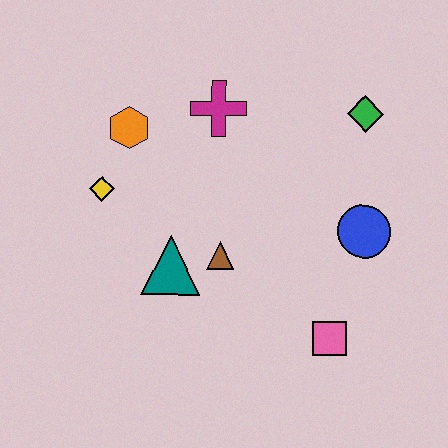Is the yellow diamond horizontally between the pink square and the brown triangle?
No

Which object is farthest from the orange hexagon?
The pink square is farthest from the orange hexagon.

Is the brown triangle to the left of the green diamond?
Yes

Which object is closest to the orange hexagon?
The yellow diamond is closest to the orange hexagon.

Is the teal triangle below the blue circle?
Yes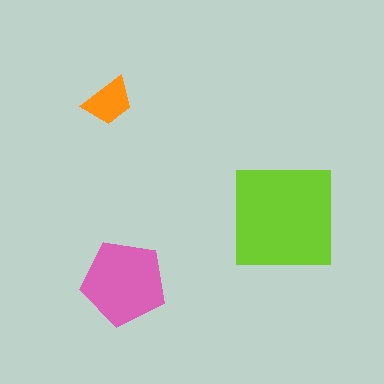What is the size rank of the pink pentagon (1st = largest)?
2nd.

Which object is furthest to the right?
The lime square is rightmost.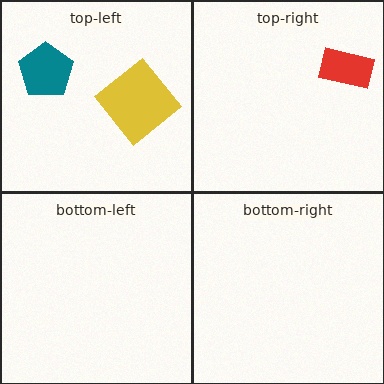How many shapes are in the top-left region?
2.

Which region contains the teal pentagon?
The top-left region.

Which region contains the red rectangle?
The top-right region.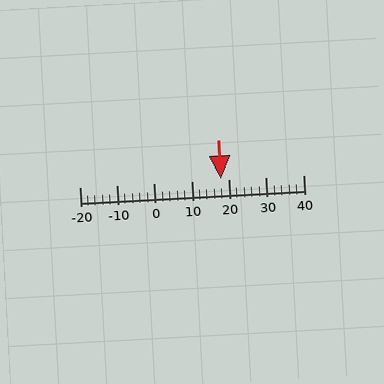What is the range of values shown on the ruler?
The ruler shows values from -20 to 40.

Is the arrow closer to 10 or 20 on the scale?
The arrow is closer to 20.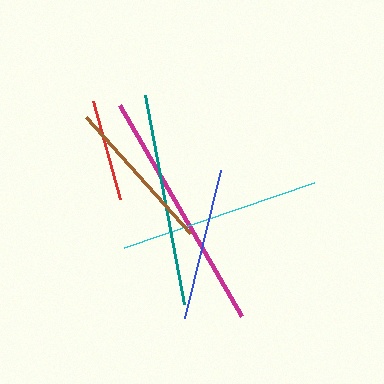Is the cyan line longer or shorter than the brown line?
The cyan line is longer than the brown line.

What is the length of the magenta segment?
The magenta segment is approximately 244 pixels long.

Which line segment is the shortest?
The red line is the shortest at approximately 102 pixels.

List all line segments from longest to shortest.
From longest to shortest: magenta, teal, cyan, brown, blue, red.